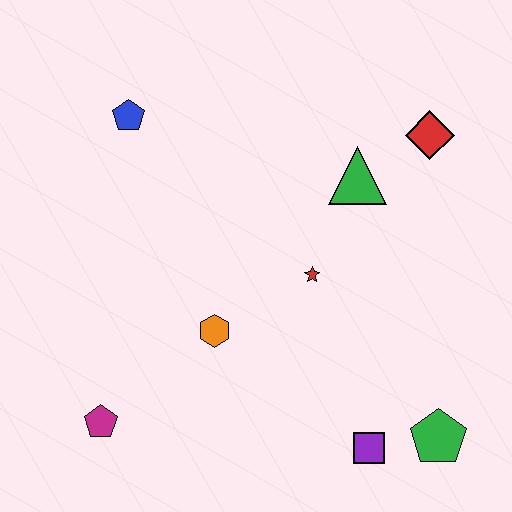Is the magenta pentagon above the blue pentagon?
No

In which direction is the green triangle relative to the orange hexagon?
The green triangle is above the orange hexagon.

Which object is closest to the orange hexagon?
The red star is closest to the orange hexagon.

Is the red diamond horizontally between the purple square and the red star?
No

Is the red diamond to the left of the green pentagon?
Yes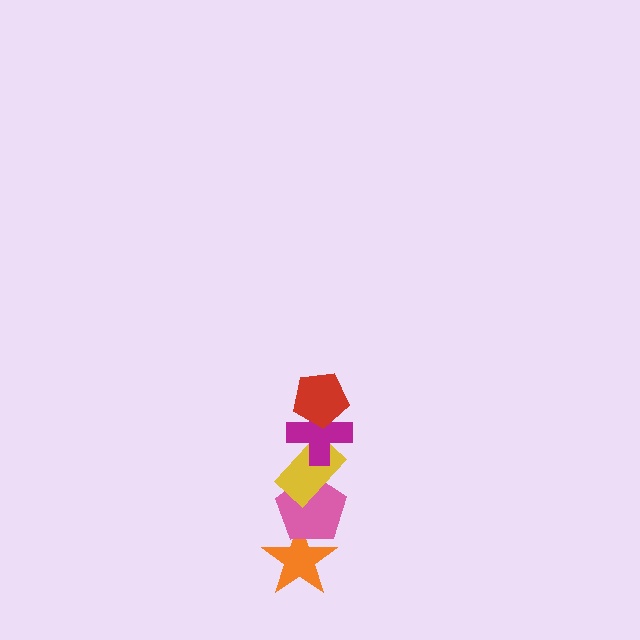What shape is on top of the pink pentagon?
The yellow rectangle is on top of the pink pentagon.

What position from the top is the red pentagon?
The red pentagon is 1st from the top.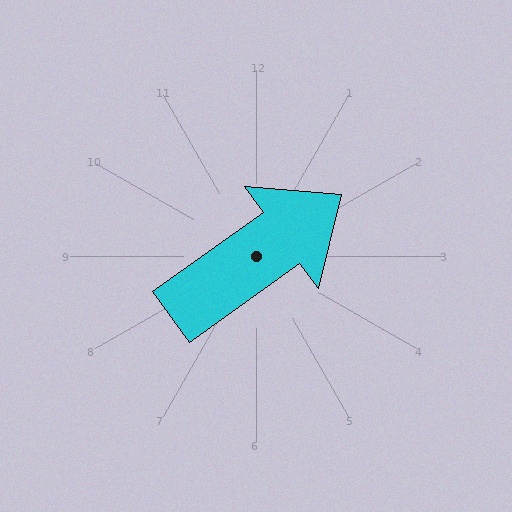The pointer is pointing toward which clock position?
Roughly 2 o'clock.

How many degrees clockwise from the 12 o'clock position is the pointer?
Approximately 54 degrees.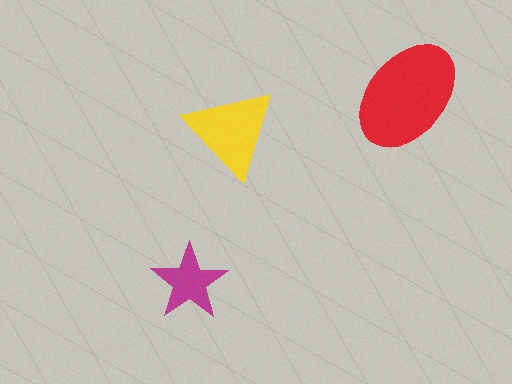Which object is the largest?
The red ellipse.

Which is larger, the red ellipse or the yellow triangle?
The red ellipse.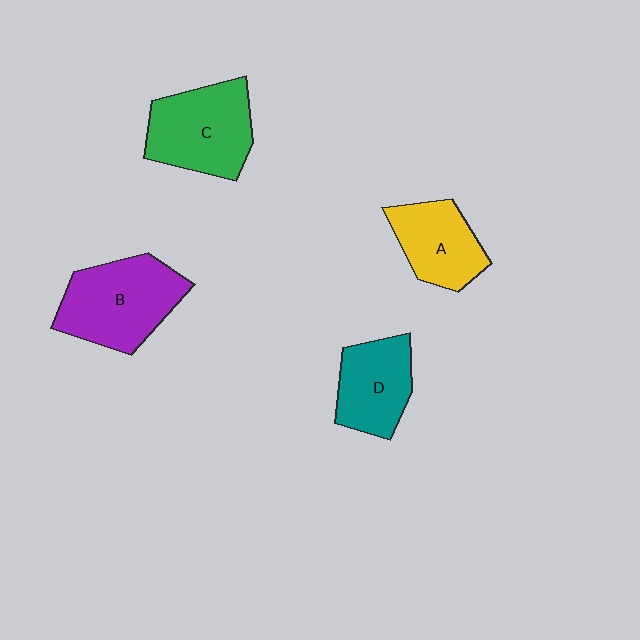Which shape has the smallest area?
Shape A (yellow).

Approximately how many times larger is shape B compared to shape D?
Approximately 1.4 times.